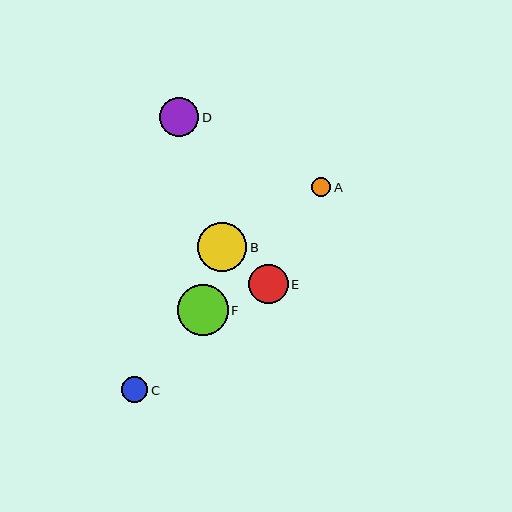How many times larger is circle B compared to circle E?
Circle B is approximately 1.3 times the size of circle E.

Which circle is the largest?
Circle F is the largest with a size of approximately 51 pixels.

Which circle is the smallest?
Circle A is the smallest with a size of approximately 19 pixels.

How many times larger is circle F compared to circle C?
Circle F is approximately 1.9 times the size of circle C.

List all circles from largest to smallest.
From largest to smallest: F, B, E, D, C, A.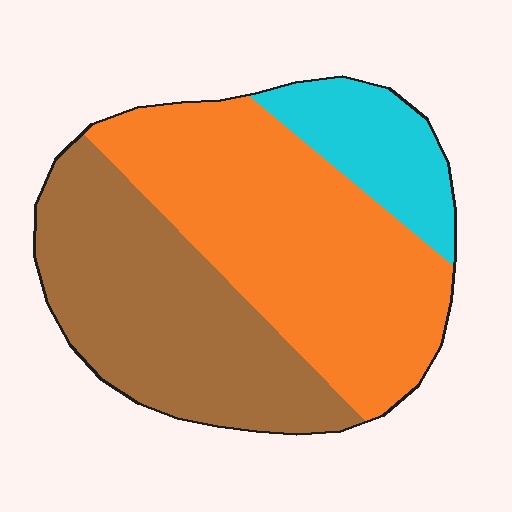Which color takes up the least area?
Cyan, at roughly 15%.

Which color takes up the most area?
Orange, at roughly 45%.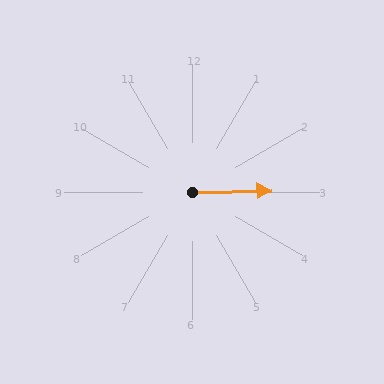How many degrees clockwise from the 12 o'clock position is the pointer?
Approximately 89 degrees.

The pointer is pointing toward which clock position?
Roughly 3 o'clock.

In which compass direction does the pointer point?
East.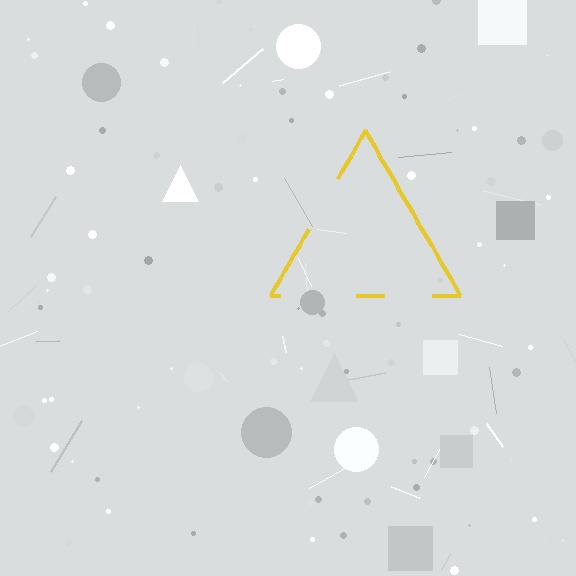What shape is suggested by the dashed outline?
The dashed outline suggests a triangle.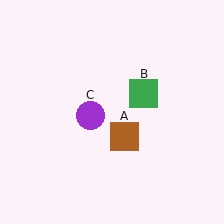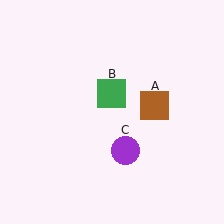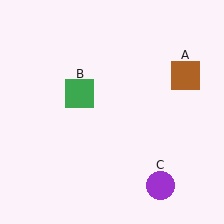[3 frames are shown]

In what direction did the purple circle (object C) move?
The purple circle (object C) moved down and to the right.